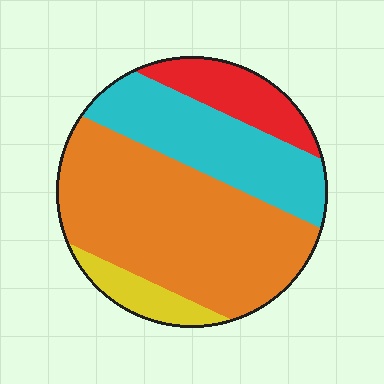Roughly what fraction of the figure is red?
Red takes up less than a quarter of the figure.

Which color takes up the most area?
Orange, at roughly 50%.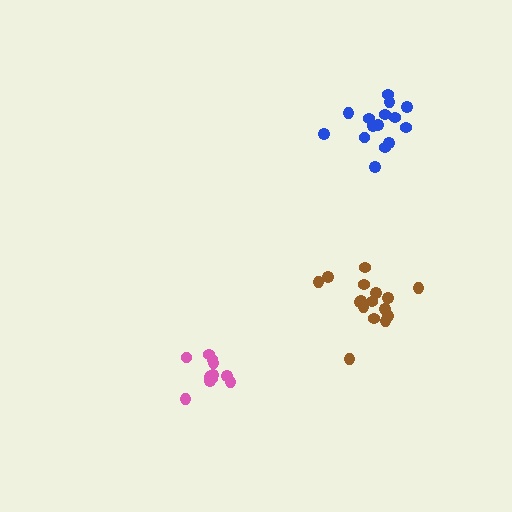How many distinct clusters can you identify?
There are 3 distinct clusters.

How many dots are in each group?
Group 1: 16 dots, Group 2: 11 dots, Group 3: 15 dots (42 total).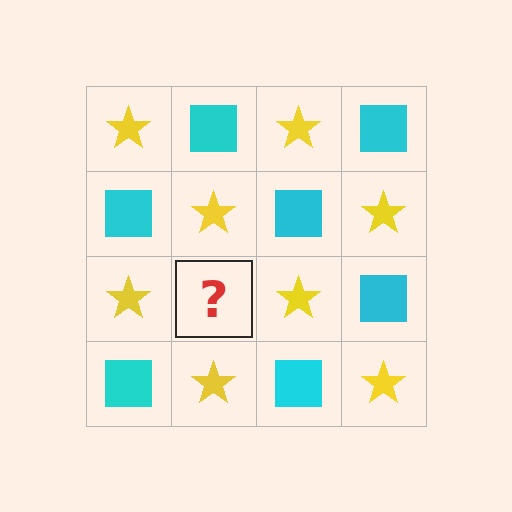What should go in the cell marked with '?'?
The missing cell should contain a cyan square.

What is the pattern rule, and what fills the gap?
The rule is that it alternates yellow star and cyan square in a checkerboard pattern. The gap should be filled with a cyan square.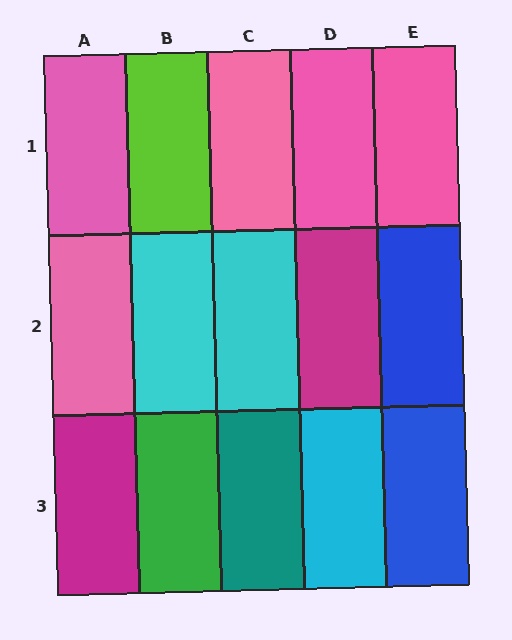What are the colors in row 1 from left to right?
Pink, lime, pink, pink, pink.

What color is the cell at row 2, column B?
Cyan.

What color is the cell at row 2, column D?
Magenta.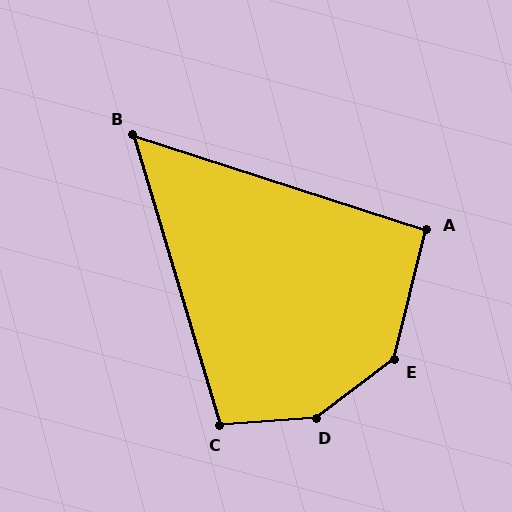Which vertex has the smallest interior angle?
B, at approximately 55 degrees.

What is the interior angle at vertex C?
Approximately 103 degrees (obtuse).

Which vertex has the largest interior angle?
D, at approximately 147 degrees.